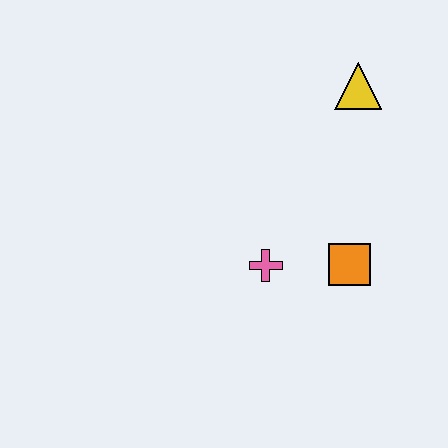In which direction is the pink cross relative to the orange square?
The pink cross is to the left of the orange square.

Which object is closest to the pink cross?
The orange square is closest to the pink cross.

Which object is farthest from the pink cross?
The yellow triangle is farthest from the pink cross.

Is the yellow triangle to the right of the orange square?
Yes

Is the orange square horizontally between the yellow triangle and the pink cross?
Yes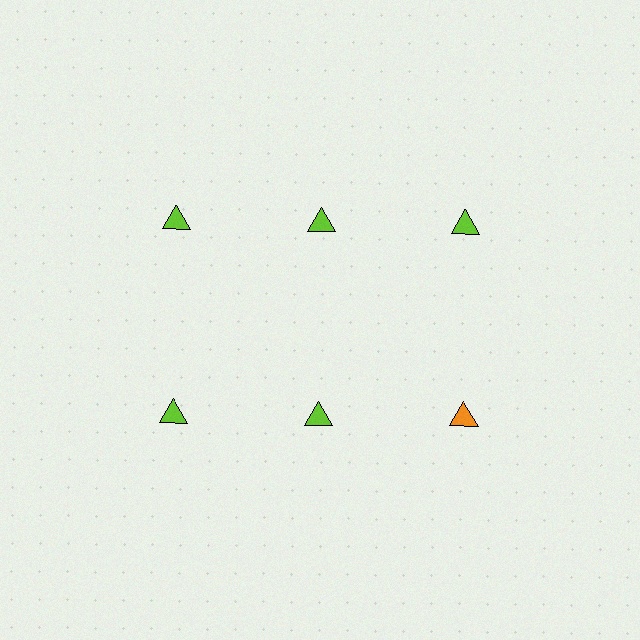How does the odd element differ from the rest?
It has a different color: orange instead of lime.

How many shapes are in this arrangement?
There are 6 shapes arranged in a grid pattern.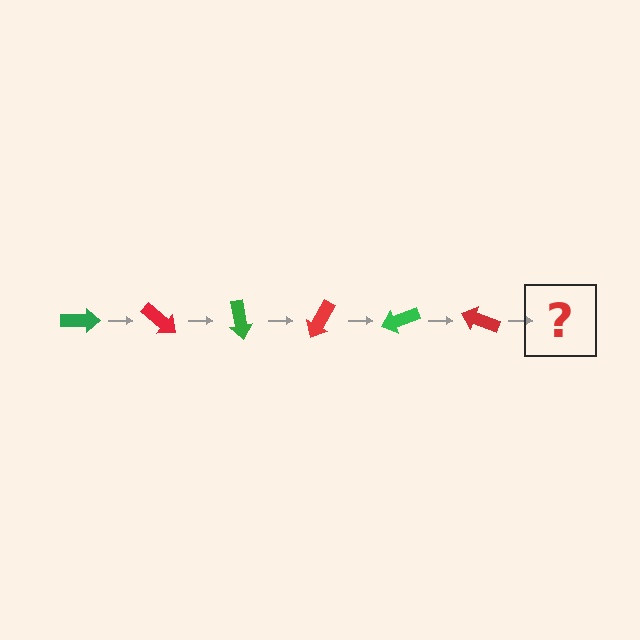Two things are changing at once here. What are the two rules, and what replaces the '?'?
The two rules are that it rotates 40 degrees each step and the color cycles through green and red. The '?' should be a green arrow, rotated 240 degrees from the start.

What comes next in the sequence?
The next element should be a green arrow, rotated 240 degrees from the start.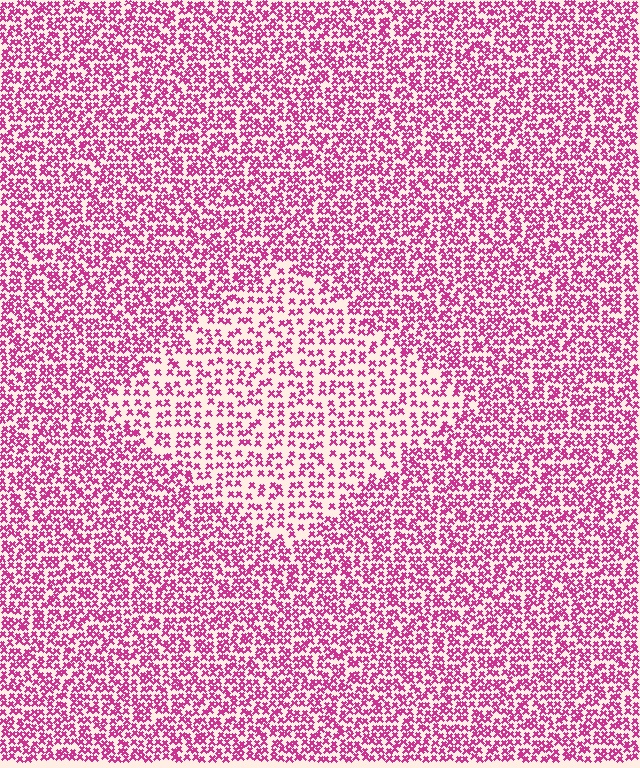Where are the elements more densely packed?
The elements are more densely packed outside the diamond boundary.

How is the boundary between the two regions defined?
The boundary is defined by a change in element density (approximately 1.8x ratio). All elements are the same color, size, and shape.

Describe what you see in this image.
The image contains small magenta elements arranged at two different densities. A diamond-shaped region is visible where the elements are less densely packed than the surrounding area.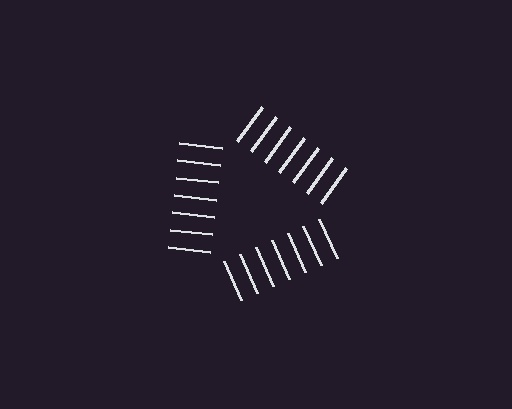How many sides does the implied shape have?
3 sides — the line-ends trace a triangle.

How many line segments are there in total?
21 — 7 along each of the 3 edges.